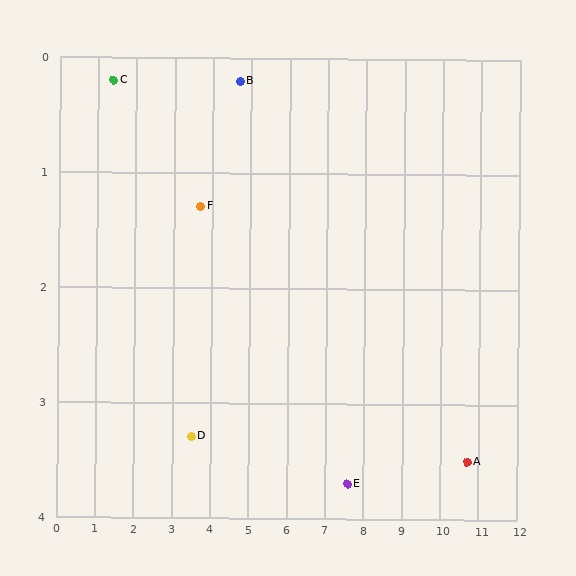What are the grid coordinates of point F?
Point F is at approximately (3.7, 1.3).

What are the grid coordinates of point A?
Point A is at approximately (10.7, 3.5).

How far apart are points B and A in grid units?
Points B and A are about 6.8 grid units apart.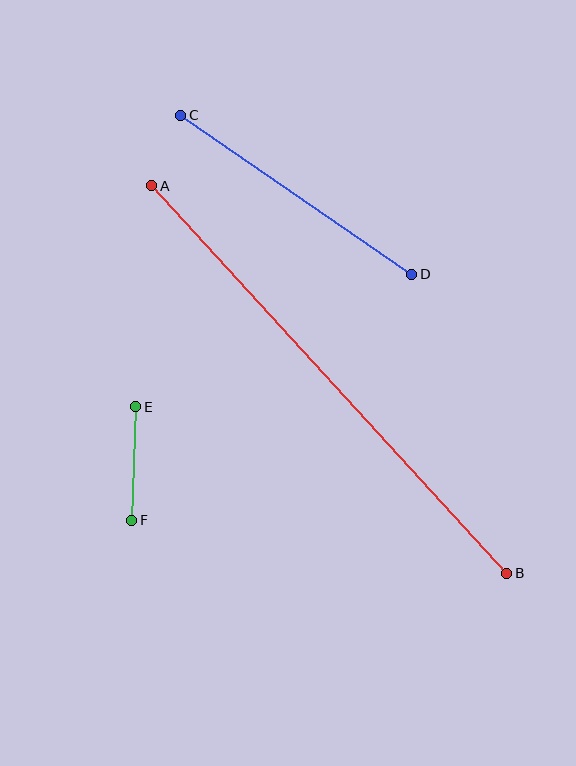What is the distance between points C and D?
The distance is approximately 280 pixels.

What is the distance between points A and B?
The distance is approximately 525 pixels.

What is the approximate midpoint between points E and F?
The midpoint is at approximately (134, 463) pixels.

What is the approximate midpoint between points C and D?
The midpoint is at approximately (296, 195) pixels.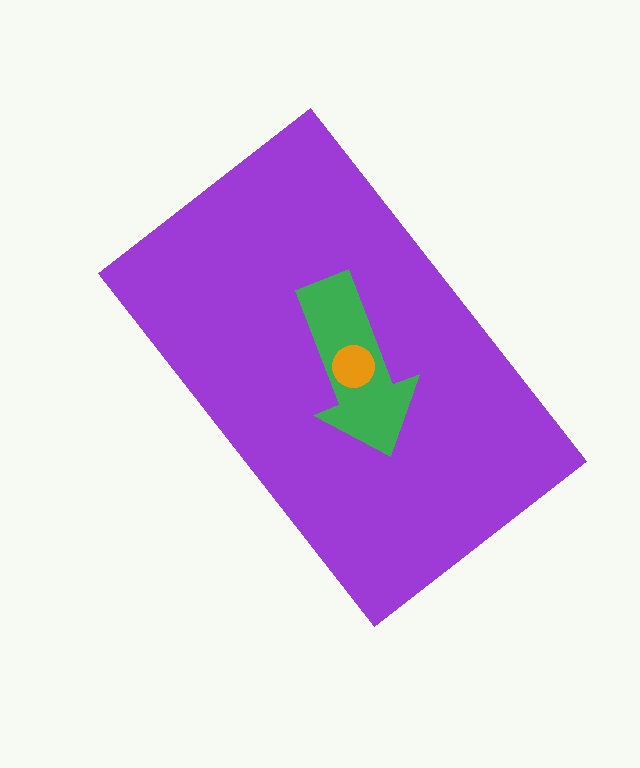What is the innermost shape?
The orange circle.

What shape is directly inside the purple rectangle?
The green arrow.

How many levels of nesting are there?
3.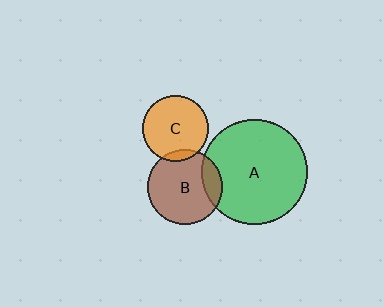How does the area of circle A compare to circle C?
Approximately 2.5 times.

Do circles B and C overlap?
Yes.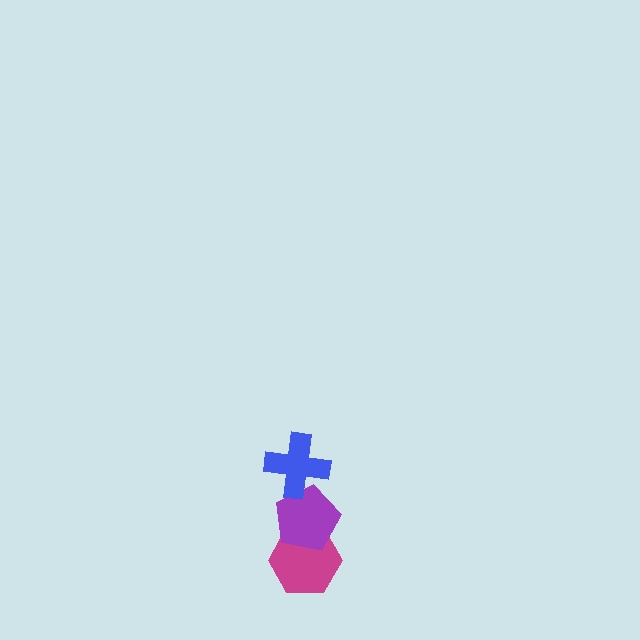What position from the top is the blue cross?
The blue cross is 1st from the top.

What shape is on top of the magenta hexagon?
The purple pentagon is on top of the magenta hexagon.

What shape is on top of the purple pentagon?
The blue cross is on top of the purple pentagon.